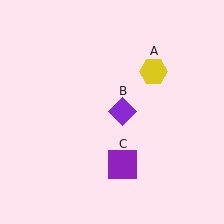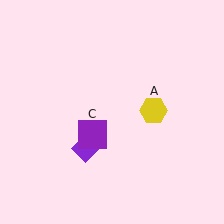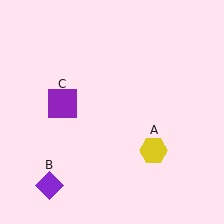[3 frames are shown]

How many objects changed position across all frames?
3 objects changed position: yellow hexagon (object A), purple diamond (object B), purple square (object C).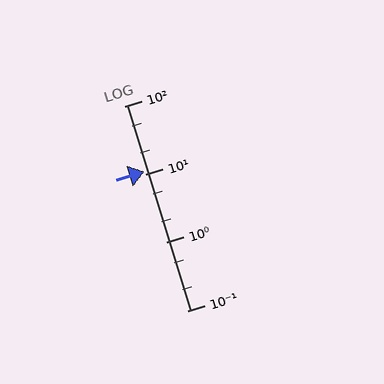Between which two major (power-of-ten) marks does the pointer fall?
The pointer is between 10 and 100.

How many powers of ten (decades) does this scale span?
The scale spans 3 decades, from 0.1 to 100.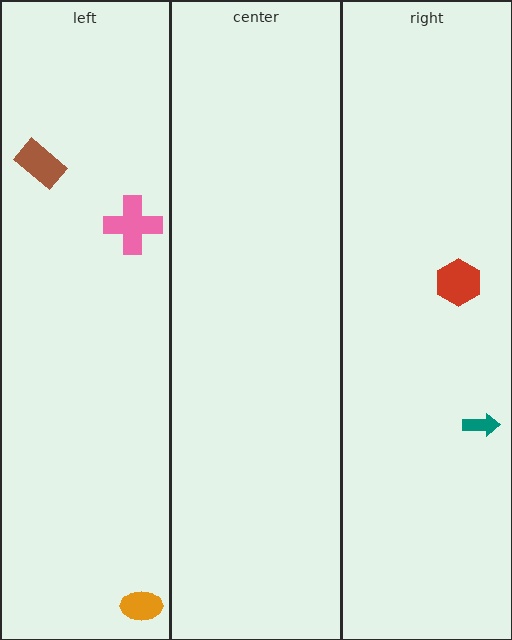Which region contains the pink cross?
The left region.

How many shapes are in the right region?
2.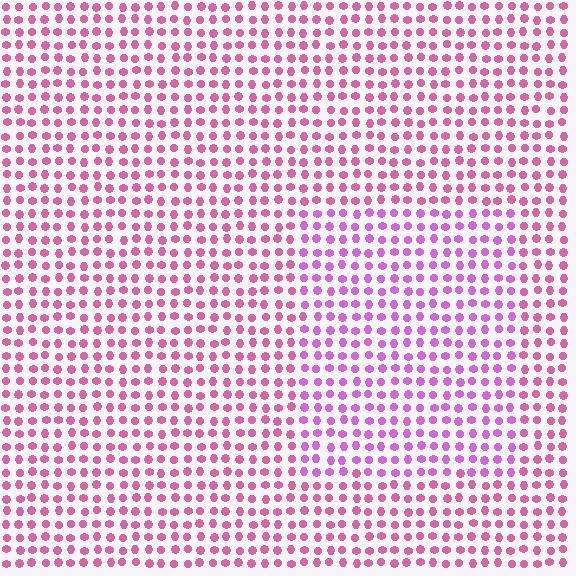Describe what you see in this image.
The image is filled with small pink elements in a uniform arrangement. A rectangle-shaped region is visible where the elements are tinted to a slightly different hue, forming a subtle color boundary.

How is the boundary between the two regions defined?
The boundary is defined purely by a slight shift in hue (about 30 degrees). Spacing, size, and orientation are identical on both sides.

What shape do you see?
I see a rectangle.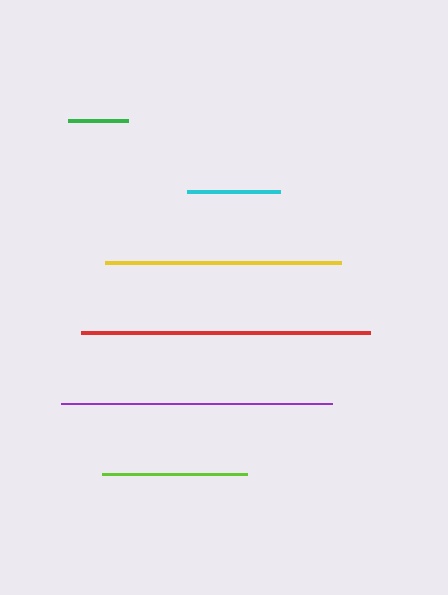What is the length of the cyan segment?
The cyan segment is approximately 94 pixels long.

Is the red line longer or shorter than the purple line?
The red line is longer than the purple line.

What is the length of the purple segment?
The purple segment is approximately 272 pixels long.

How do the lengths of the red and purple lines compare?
The red and purple lines are approximately the same length.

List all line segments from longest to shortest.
From longest to shortest: red, purple, yellow, lime, cyan, green.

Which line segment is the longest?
The red line is the longest at approximately 290 pixels.